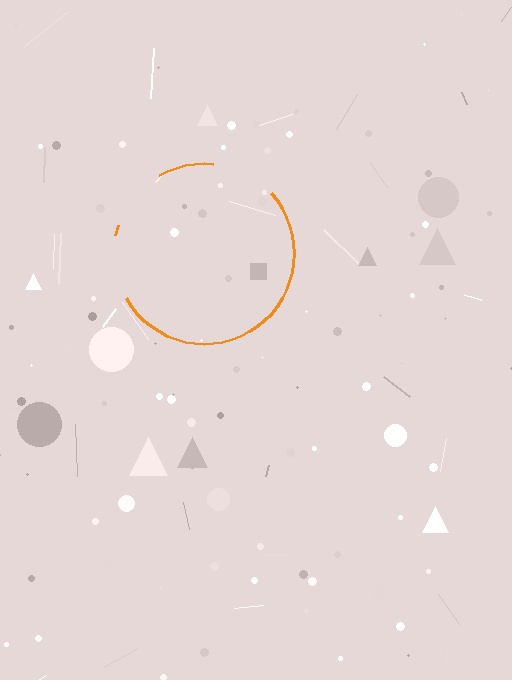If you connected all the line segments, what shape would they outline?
They would outline a circle.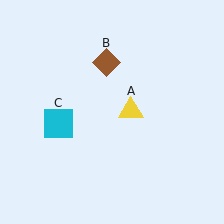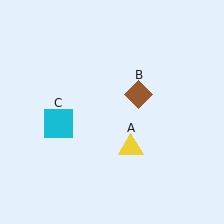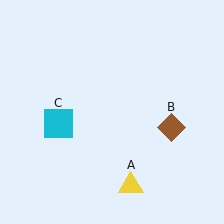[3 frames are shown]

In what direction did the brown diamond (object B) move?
The brown diamond (object B) moved down and to the right.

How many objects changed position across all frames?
2 objects changed position: yellow triangle (object A), brown diamond (object B).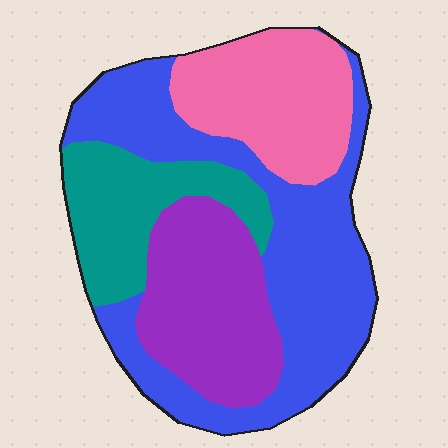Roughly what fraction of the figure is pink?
Pink takes up between a sixth and a third of the figure.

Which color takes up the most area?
Blue, at roughly 40%.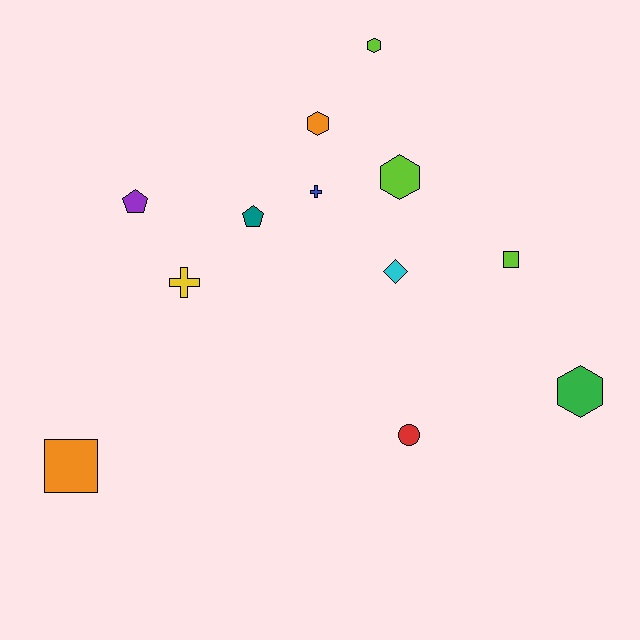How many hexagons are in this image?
There are 4 hexagons.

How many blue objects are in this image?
There is 1 blue object.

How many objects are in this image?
There are 12 objects.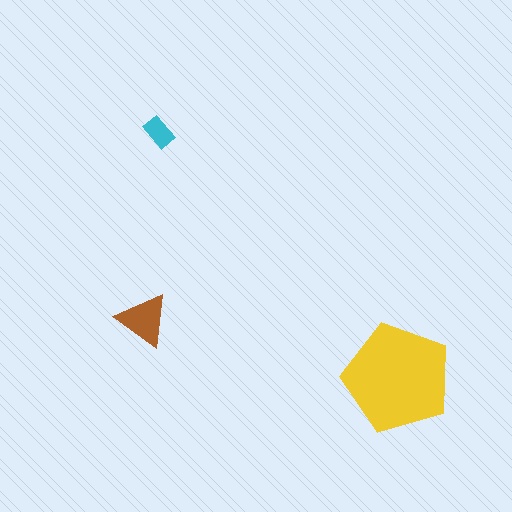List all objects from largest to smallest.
The yellow pentagon, the brown triangle, the cyan rectangle.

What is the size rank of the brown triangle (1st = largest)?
2nd.